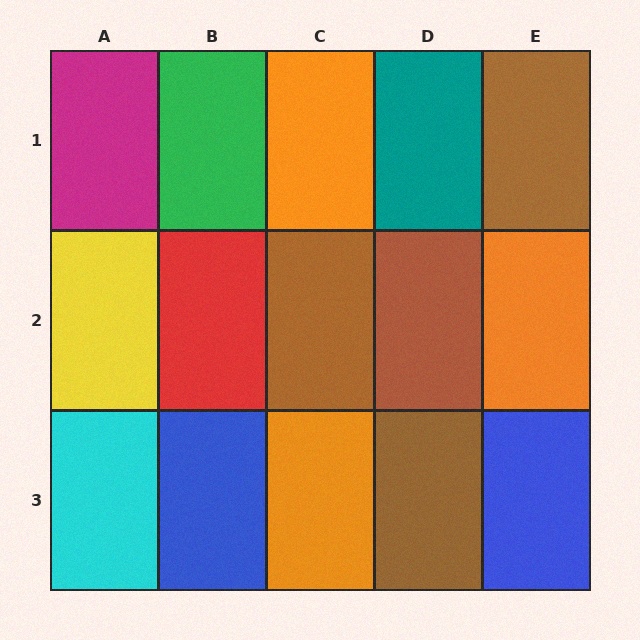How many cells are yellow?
1 cell is yellow.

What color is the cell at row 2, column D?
Brown.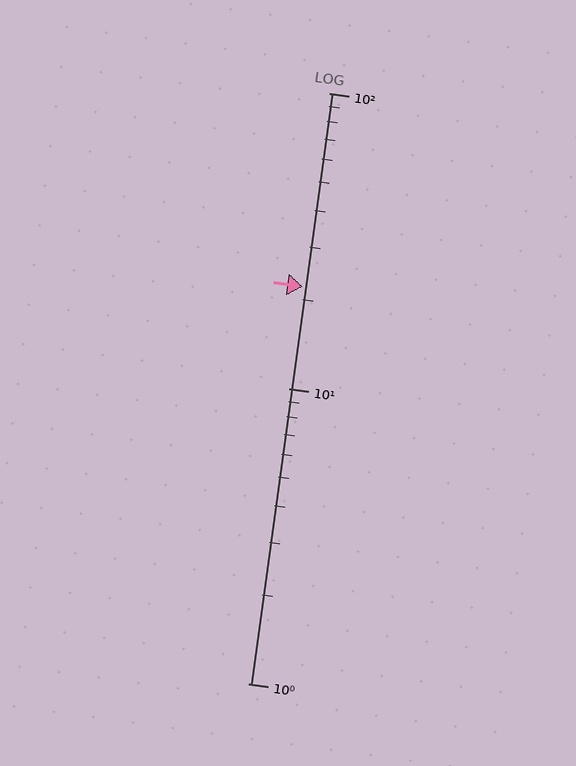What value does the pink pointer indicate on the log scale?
The pointer indicates approximately 22.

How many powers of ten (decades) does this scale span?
The scale spans 2 decades, from 1 to 100.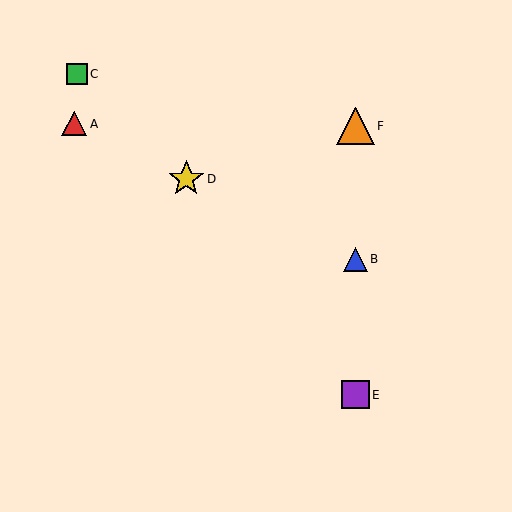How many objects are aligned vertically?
3 objects (B, E, F) are aligned vertically.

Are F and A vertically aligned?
No, F is at x≈355 and A is at x≈74.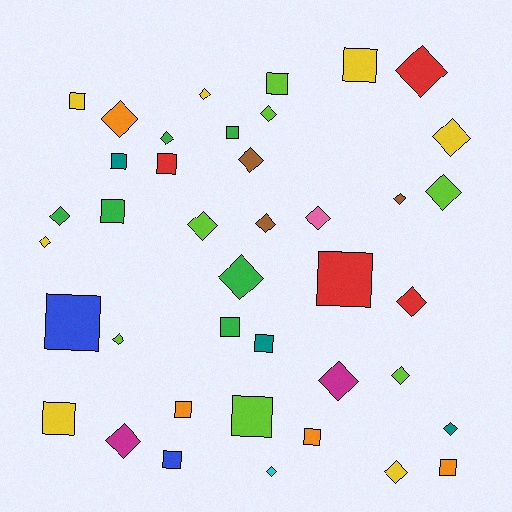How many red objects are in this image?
There are 4 red objects.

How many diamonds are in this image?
There are 23 diamonds.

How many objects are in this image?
There are 40 objects.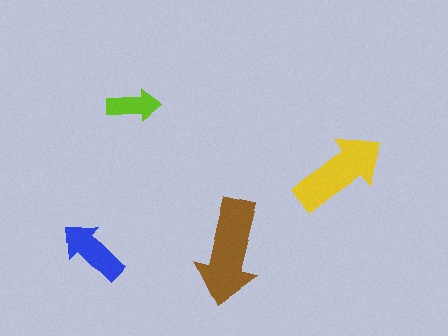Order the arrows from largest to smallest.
the brown one, the yellow one, the blue one, the lime one.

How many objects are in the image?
There are 4 objects in the image.